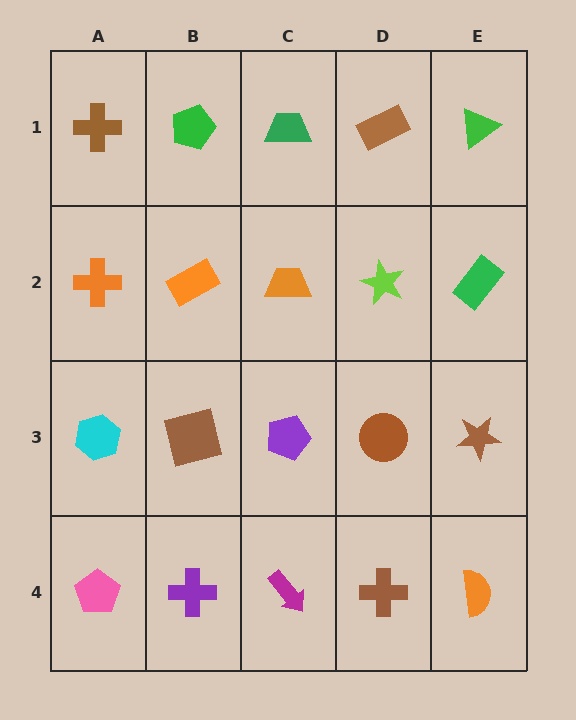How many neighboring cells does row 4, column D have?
3.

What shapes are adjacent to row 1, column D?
A lime star (row 2, column D), a green trapezoid (row 1, column C), a green triangle (row 1, column E).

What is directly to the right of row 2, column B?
An orange trapezoid.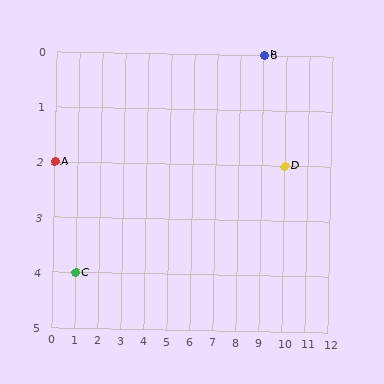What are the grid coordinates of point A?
Point A is at grid coordinates (0, 2).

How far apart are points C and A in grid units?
Points C and A are 1 column and 2 rows apart (about 2.2 grid units diagonally).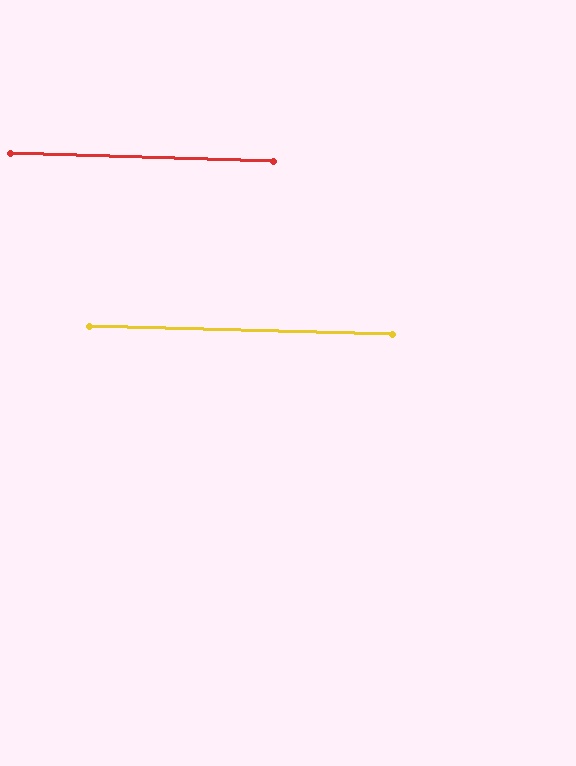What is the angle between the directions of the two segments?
Approximately 0 degrees.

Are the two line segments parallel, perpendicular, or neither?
Parallel — their directions differ by only 0.4°.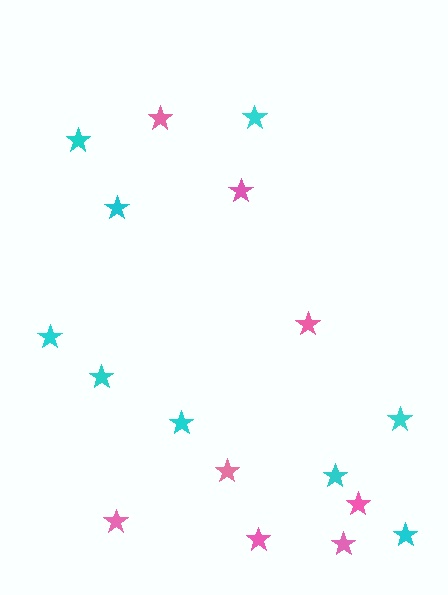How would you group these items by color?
There are 2 groups: one group of pink stars (8) and one group of cyan stars (9).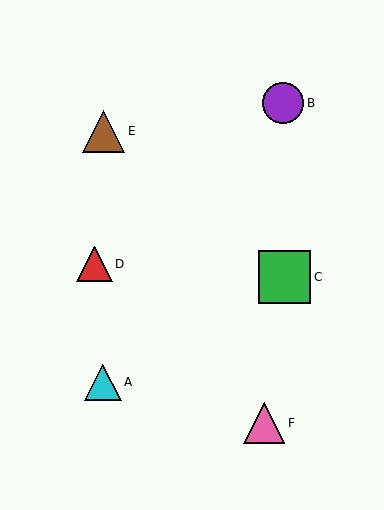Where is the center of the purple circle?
The center of the purple circle is at (283, 103).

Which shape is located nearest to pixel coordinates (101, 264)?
The red triangle (labeled D) at (95, 264) is nearest to that location.